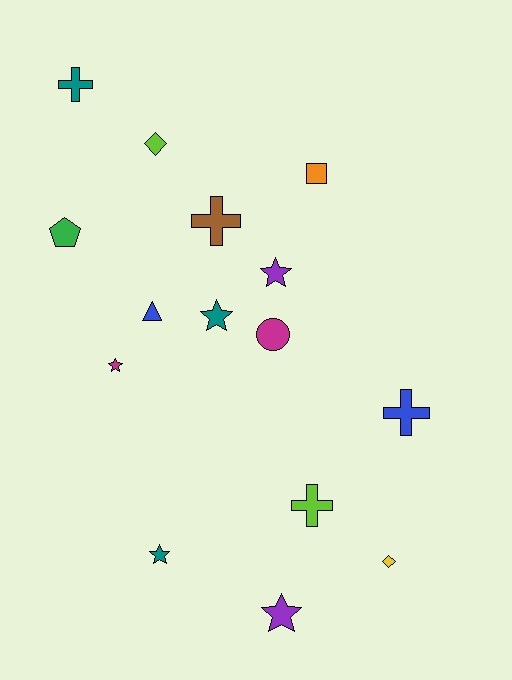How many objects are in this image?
There are 15 objects.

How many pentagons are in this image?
There is 1 pentagon.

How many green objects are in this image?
There is 1 green object.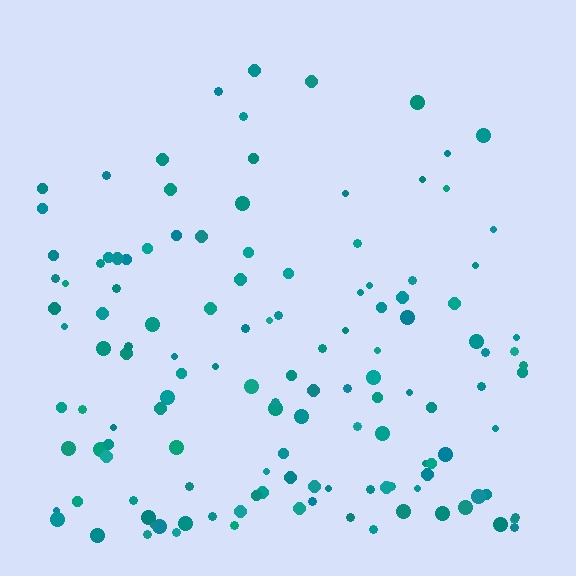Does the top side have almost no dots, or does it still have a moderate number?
Still a moderate number, just noticeably fewer than the bottom.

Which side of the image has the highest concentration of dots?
The bottom.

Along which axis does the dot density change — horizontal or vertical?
Vertical.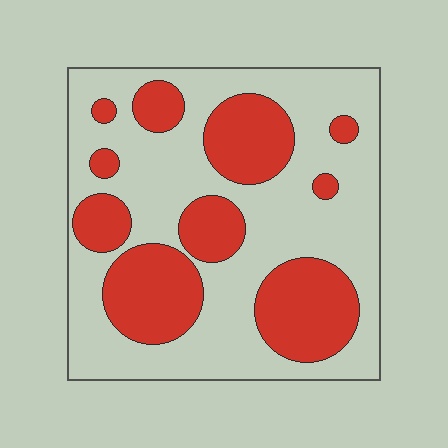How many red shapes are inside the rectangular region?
10.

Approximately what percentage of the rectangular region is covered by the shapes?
Approximately 35%.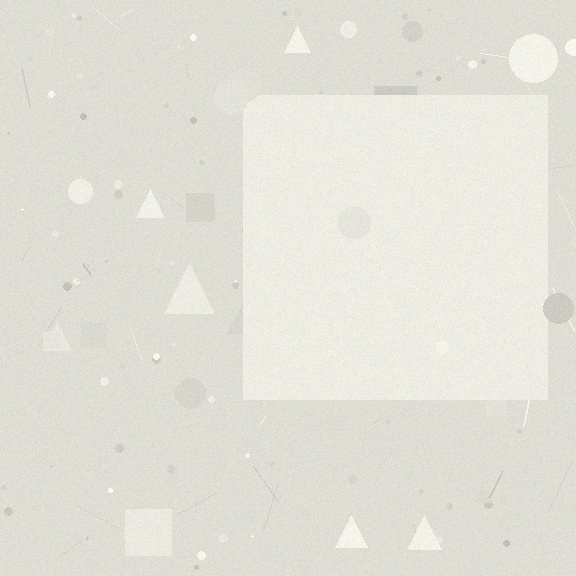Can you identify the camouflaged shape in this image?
The camouflaged shape is a square.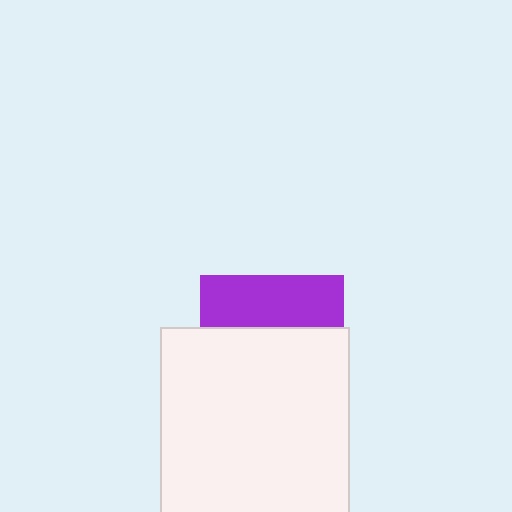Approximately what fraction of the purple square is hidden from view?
Roughly 64% of the purple square is hidden behind the white square.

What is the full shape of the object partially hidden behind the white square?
The partially hidden object is a purple square.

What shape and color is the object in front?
The object in front is a white square.